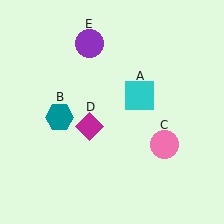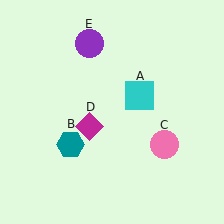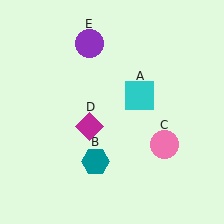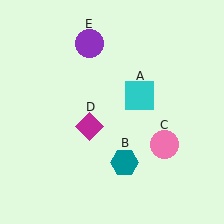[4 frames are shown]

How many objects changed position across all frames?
1 object changed position: teal hexagon (object B).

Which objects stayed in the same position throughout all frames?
Cyan square (object A) and pink circle (object C) and magenta diamond (object D) and purple circle (object E) remained stationary.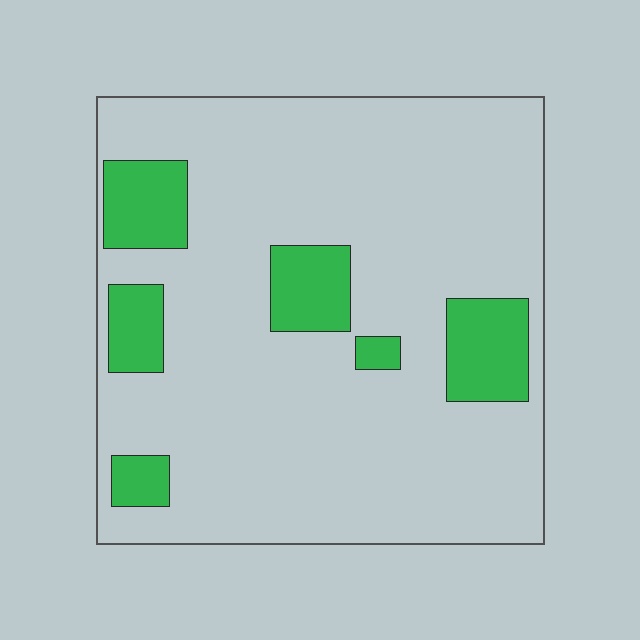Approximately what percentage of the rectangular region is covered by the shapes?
Approximately 15%.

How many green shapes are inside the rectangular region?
6.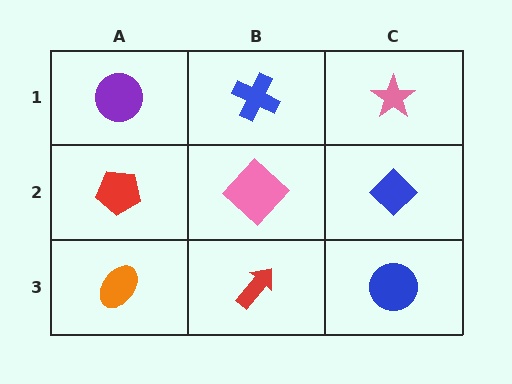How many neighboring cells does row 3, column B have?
3.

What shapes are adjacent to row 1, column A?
A red pentagon (row 2, column A), a blue cross (row 1, column B).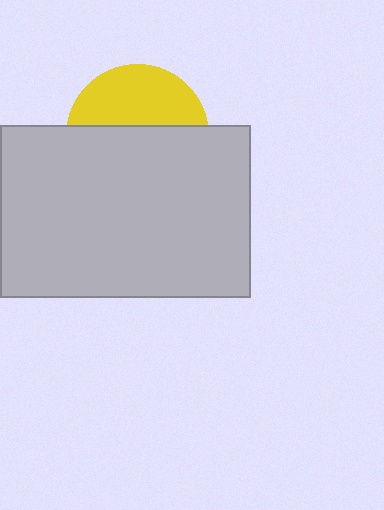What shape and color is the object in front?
The object in front is a light gray rectangle.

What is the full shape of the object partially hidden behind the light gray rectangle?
The partially hidden object is a yellow circle.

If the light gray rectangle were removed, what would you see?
You would see the complete yellow circle.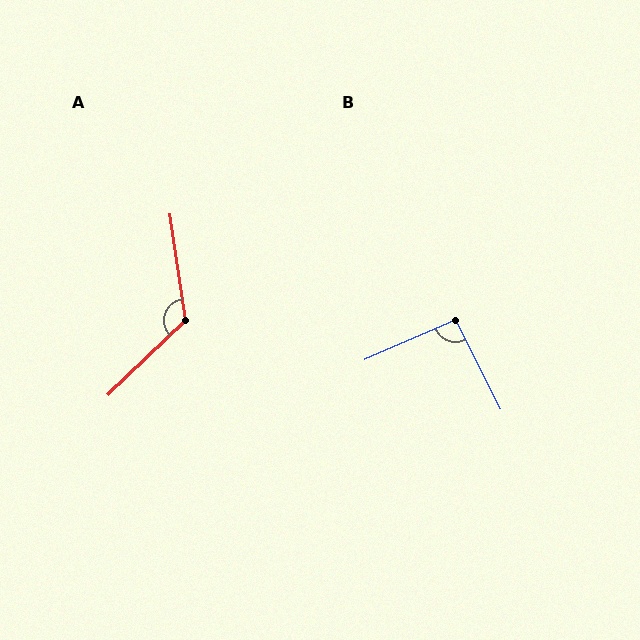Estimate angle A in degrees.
Approximately 126 degrees.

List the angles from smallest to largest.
B (93°), A (126°).